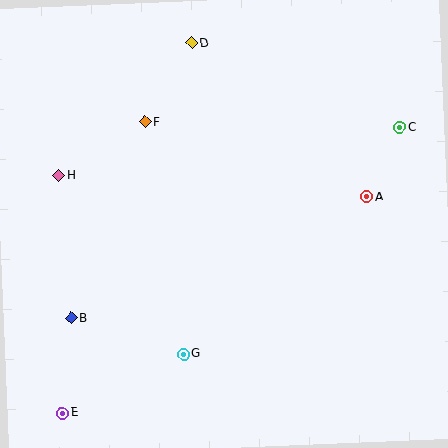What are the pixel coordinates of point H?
Point H is at (59, 176).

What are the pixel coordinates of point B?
Point B is at (71, 318).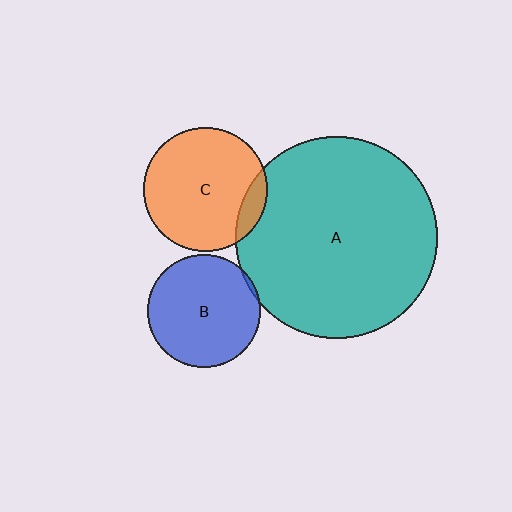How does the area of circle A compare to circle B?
Approximately 3.2 times.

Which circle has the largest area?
Circle A (teal).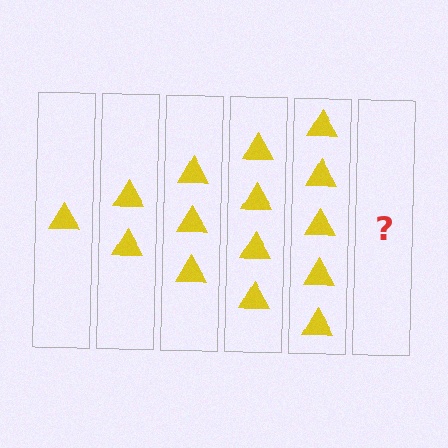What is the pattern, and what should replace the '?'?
The pattern is that each step adds one more triangle. The '?' should be 6 triangles.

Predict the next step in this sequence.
The next step is 6 triangles.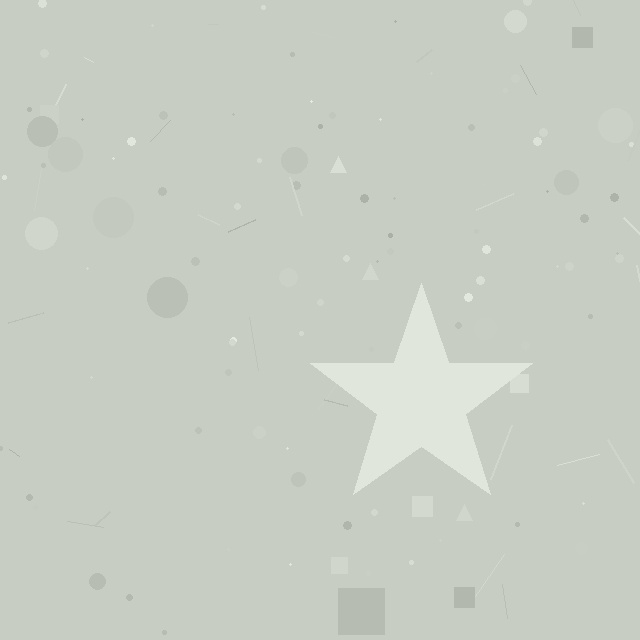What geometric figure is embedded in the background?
A star is embedded in the background.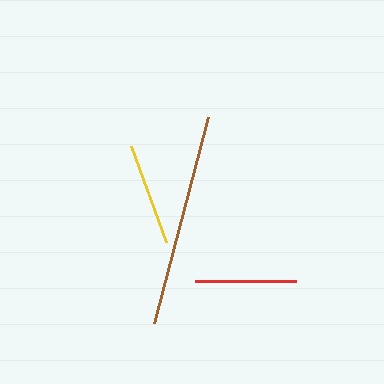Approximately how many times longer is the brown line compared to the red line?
The brown line is approximately 2.1 times the length of the red line.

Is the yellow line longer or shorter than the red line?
The yellow line is longer than the red line.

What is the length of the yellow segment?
The yellow segment is approximately 102 pixels long.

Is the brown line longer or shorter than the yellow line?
The brown line is longer than the yellow line.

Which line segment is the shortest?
The red line is the shortest at approximately 101 pixels.